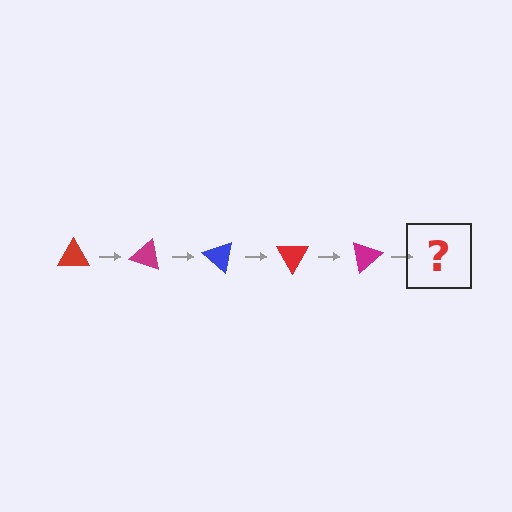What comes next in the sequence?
The next element should be a blue triangle, rotated 100 degrees from the start.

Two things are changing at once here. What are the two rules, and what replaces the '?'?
The two rules are that it rotates 20 degrees each step and the color cycles through red, magenta, and blue. The '?' should be a blue triangle, rotated 100 degrees from the start.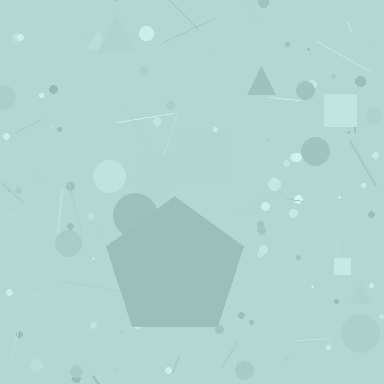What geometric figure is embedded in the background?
A pentagon is embedded in the background.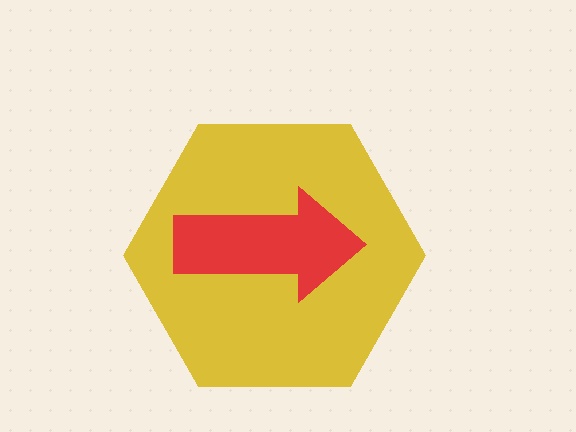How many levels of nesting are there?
2.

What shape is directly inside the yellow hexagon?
The red arrow.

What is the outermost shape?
The yellow hexagon.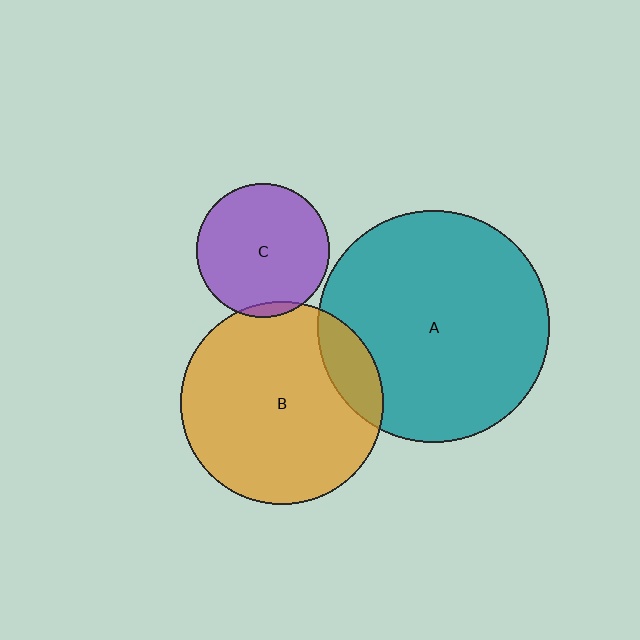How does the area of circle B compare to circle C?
Approximately 2.3 times.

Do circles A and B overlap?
Yes.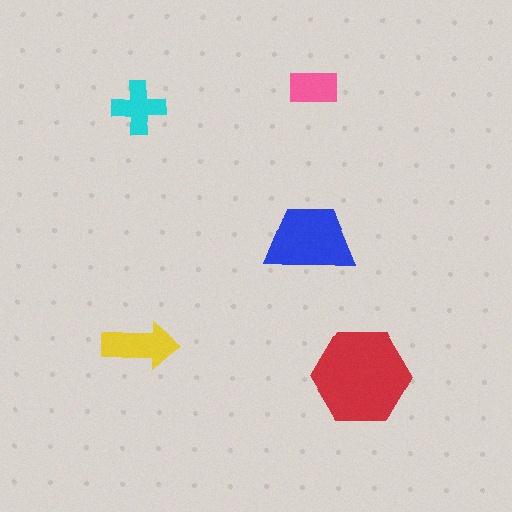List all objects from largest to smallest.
The red hexagon, the blue trapezoid, the yellow arrow, the cyan cross, the pink rectangle.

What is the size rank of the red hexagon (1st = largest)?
1st.